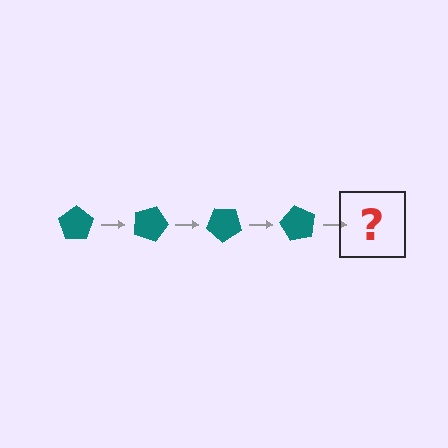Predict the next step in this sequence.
The next step is a teal pentagon rotated 80 degrees.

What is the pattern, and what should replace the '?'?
The pattern is that the pentagon rotates 20 degrees each step. The '?' should be a teal pentagon rotated 80 degrees.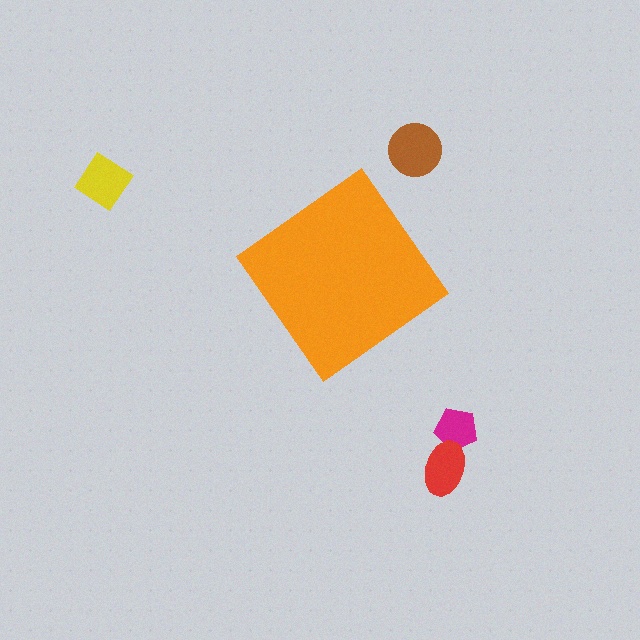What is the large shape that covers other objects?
An orange diamond.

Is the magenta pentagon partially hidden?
No, the magenta pentagon is fully visible.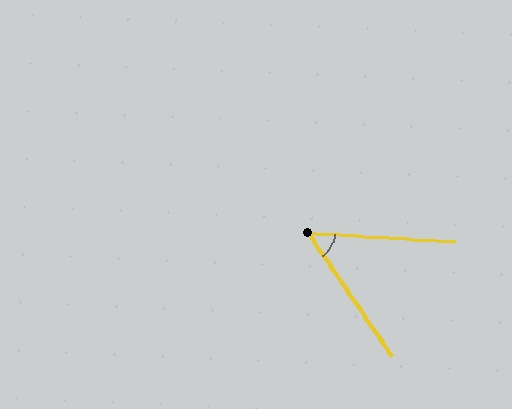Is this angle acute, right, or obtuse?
It is acute.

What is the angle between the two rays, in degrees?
Approximately 52 degrees.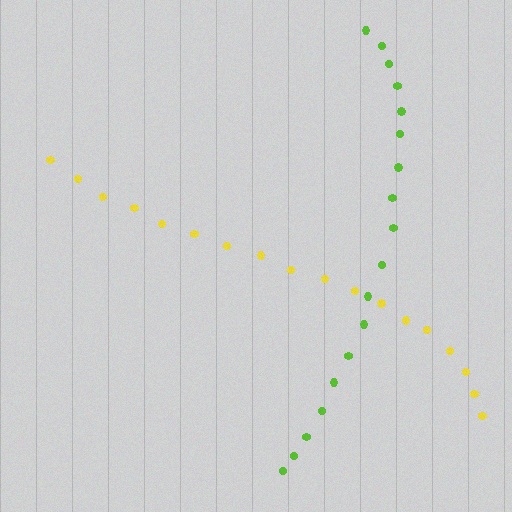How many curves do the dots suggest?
There are 2 distinct paths.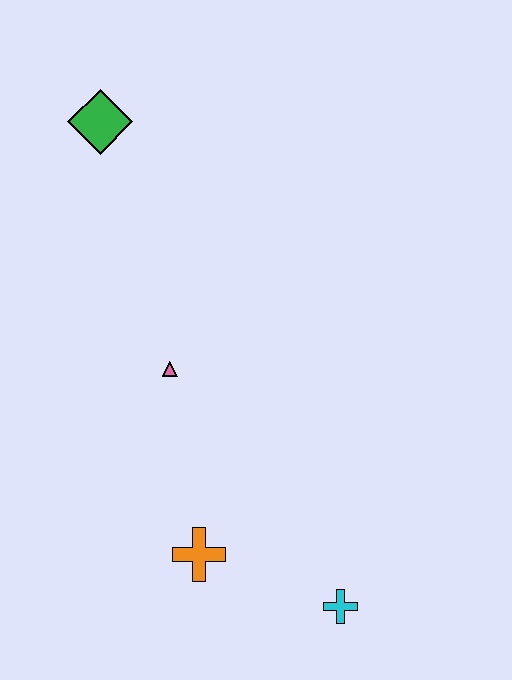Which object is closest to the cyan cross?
The orange cross is closest to the cyan cross.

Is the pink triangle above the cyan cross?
Yes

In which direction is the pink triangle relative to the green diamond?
The pink triangle is below the green diamond.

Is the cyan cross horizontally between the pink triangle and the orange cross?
No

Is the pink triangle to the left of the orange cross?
Yes